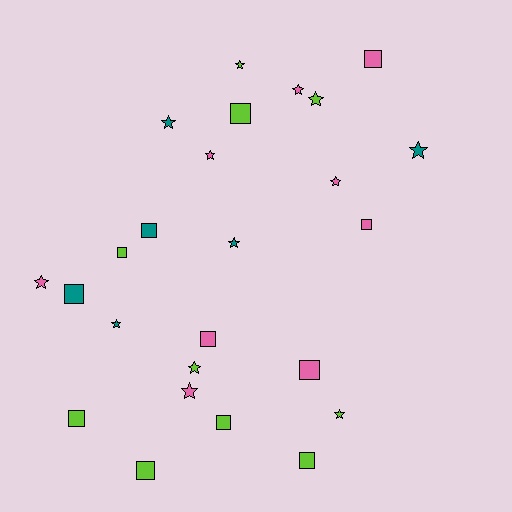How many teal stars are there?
There are 4 teal stars.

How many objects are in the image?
There are 25 objects.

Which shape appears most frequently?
Star, with 13 objects.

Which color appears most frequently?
Lime, with 10 objects.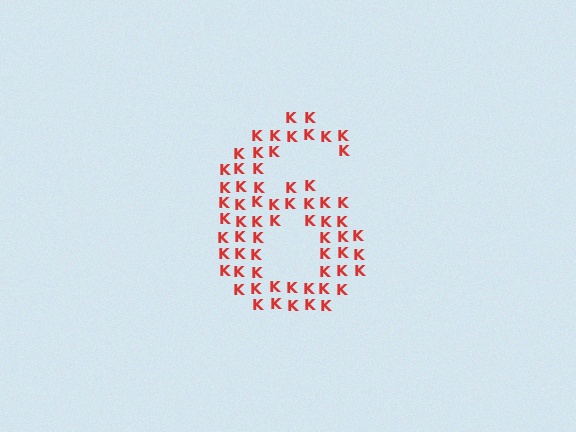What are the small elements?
The small elements are letter K's.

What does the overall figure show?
The overall figure shows the digit 6.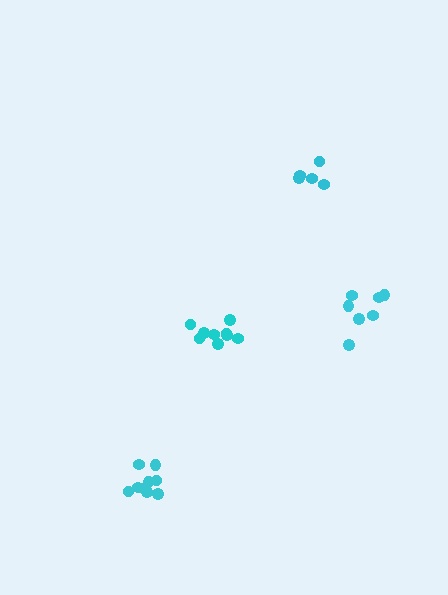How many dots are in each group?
Group 1: 9 dots, Group 2: 9 dots, Group 3: 7 dots, Group 4: 5 dots (30 total).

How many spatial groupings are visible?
There are 4 spatial groupings.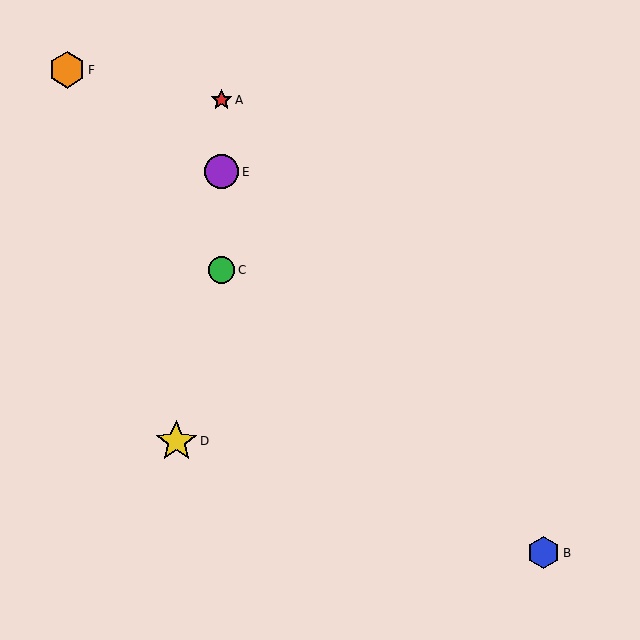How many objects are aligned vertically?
3 objects (A, C, E) are aligned vertically.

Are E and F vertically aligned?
No, E is at x≈221 and F is at x≈67.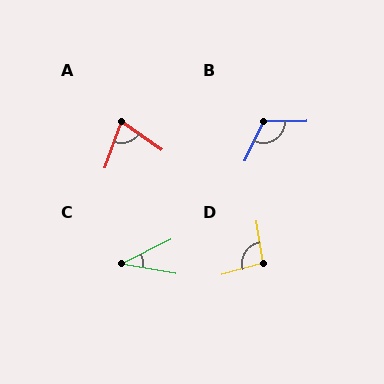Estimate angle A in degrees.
Approximately 75 degrees.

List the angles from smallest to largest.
C (36°), A (75°), D (97°), B (117°).